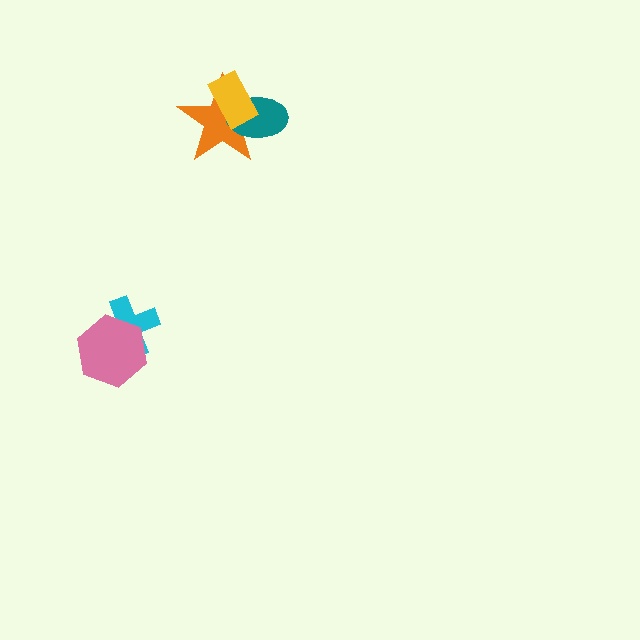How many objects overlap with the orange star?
2 objects overlap with the orange star.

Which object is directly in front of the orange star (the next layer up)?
The teal ellipse is directly in front of the orange star.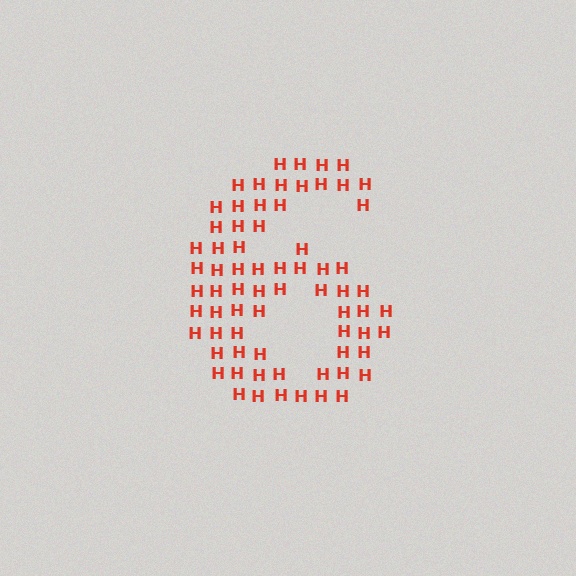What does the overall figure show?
The overall figure shows the digit 6.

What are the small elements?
The small elements are letter H's.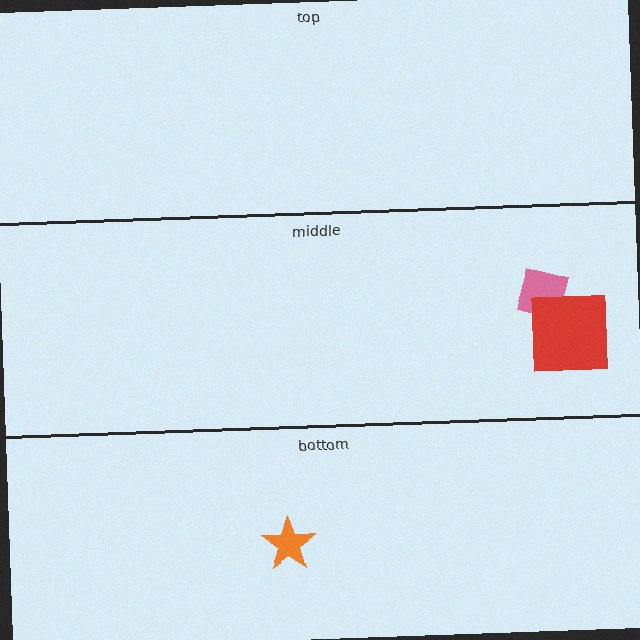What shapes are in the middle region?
The pink diamond, the red square.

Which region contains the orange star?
The bottom region.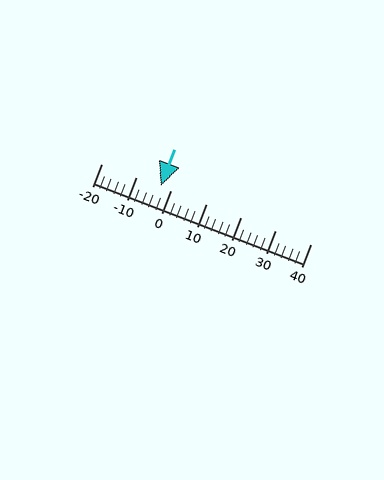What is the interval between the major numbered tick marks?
The major tick marks are spaced 10 units apart.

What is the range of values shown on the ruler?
The ruler shows values from -20 to 40.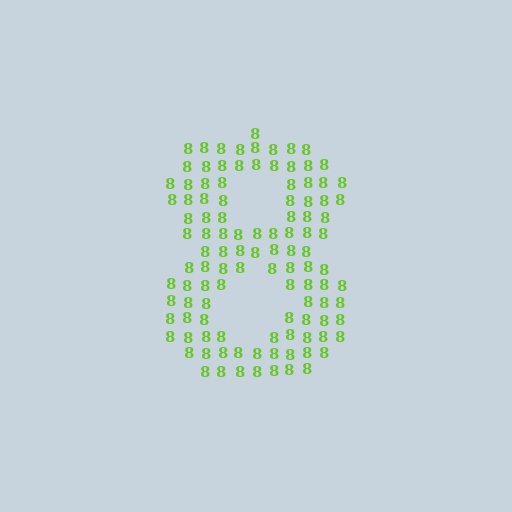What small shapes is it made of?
It is made of small digit 8's.